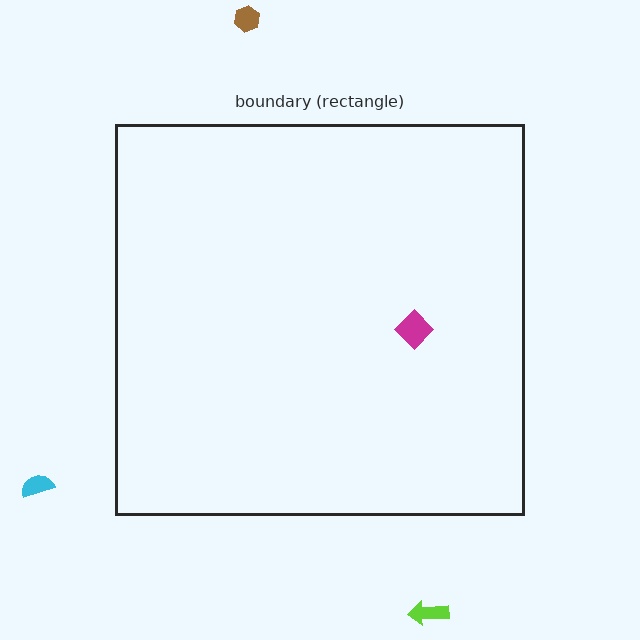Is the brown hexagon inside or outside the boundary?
Outside.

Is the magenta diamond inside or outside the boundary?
Inside.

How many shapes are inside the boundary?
1 inside, 3 outside.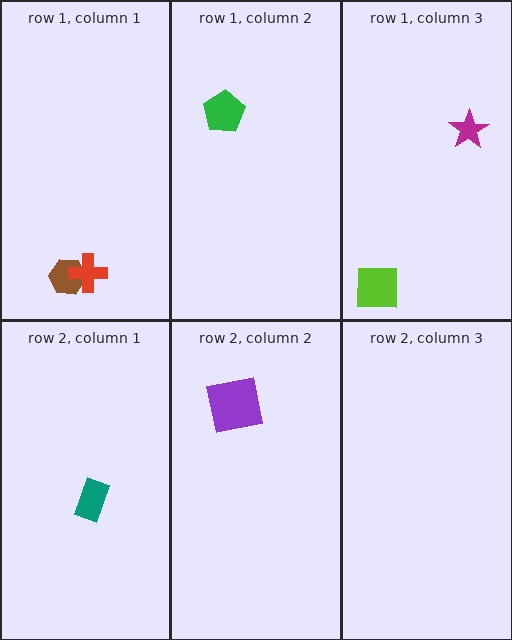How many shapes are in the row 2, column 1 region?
1.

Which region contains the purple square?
The row 2, column 2 region.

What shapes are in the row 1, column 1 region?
The brown hexagon, the red cross.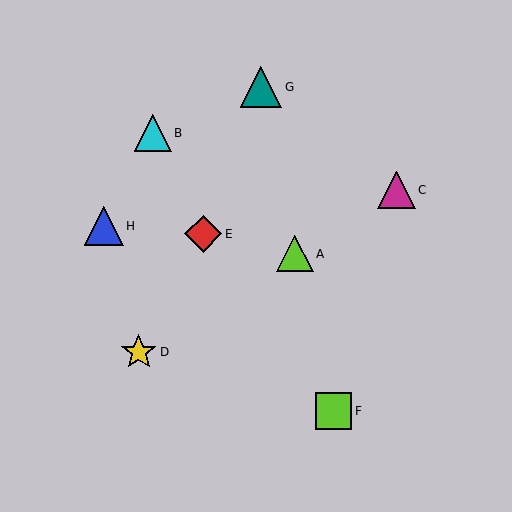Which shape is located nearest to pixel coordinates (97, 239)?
The blue triangle (labeled H) at (104, 226) is nearest to that location.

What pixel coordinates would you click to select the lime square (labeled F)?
Click at (334, 411) to select the lime square F.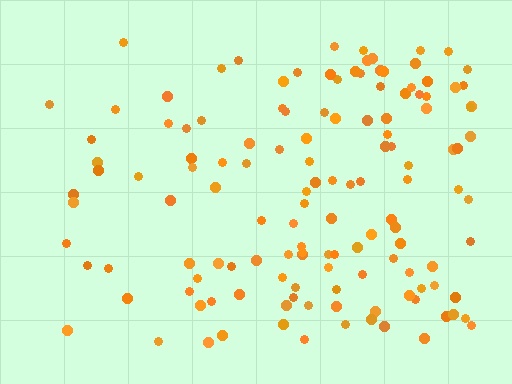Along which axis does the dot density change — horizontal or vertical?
Horizontal.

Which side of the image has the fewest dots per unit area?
The left.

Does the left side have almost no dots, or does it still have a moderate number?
Still a moderate number, just noticeably fewer than the right.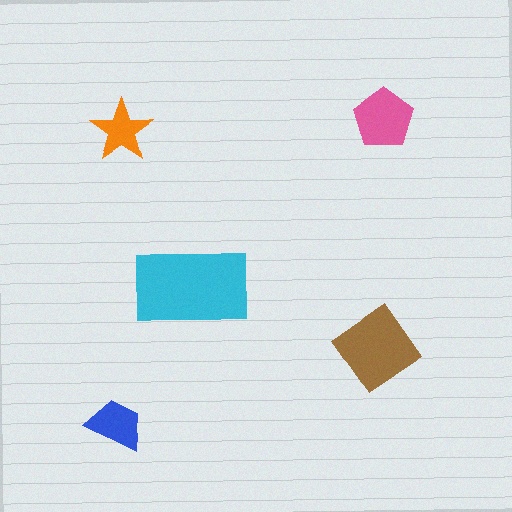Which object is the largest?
The cyan rectangle.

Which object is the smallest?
The orange star.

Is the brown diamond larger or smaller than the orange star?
Larger.